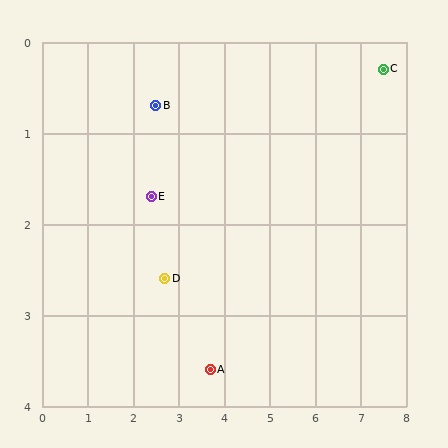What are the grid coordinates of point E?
Point E is at approximately (2.4, 1.7).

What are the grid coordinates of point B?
Point B is at approximately (2.5, 0.7).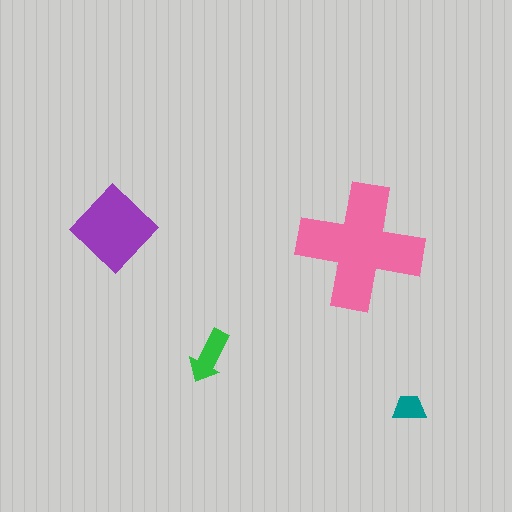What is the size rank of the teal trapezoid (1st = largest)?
4th.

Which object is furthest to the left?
The purple diamond is leftmost.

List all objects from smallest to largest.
The teal trapezoid, the green arrow, the purple diamond, the pink cross.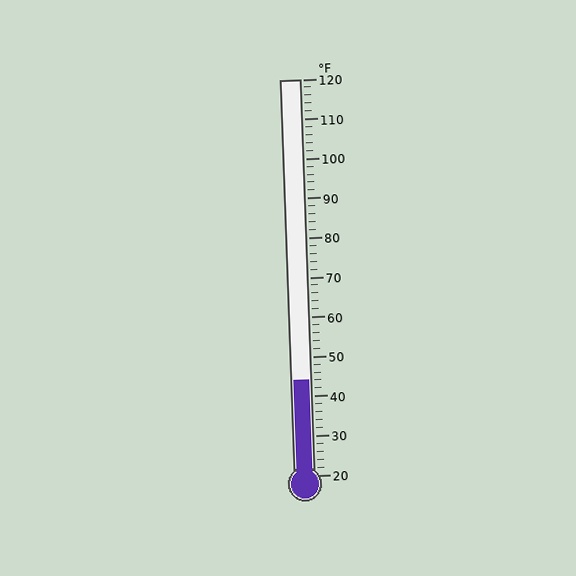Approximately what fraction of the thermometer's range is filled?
The thermometer is filled to approximately 25% of its range.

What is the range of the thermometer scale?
The thermometer scale ranges from 20°F to 120°F.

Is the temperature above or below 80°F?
The temperature is below 80°F.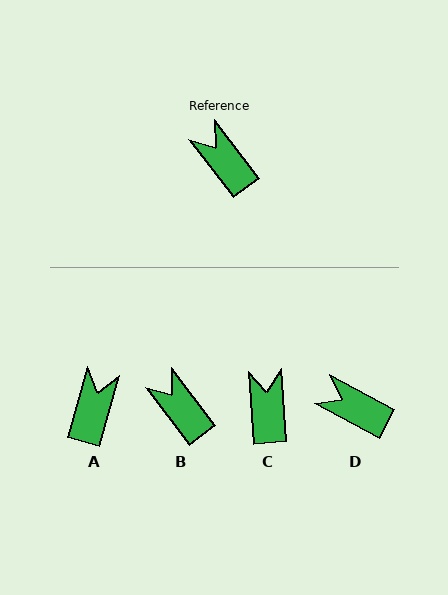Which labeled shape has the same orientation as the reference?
B.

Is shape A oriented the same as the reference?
No, it is off by about 53 degrees.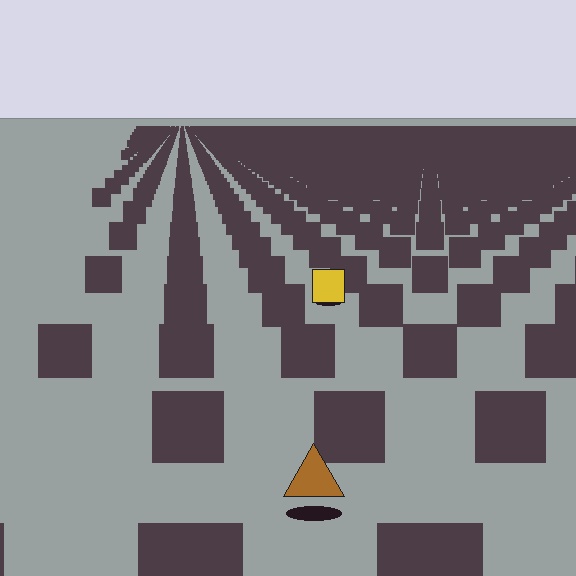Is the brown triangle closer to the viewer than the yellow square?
Yes. The brown triangle is closer — you can tell from the texture gradient: the ground texture is coarser near it.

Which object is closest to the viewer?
The brown triangle is closest. The texture marks near it are larger and more spread out.